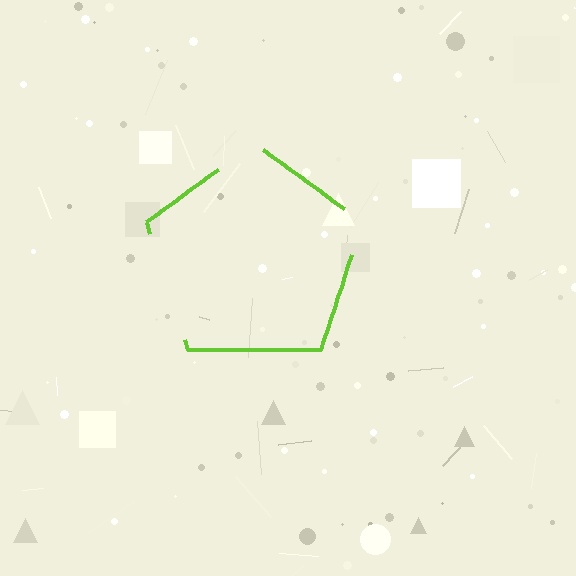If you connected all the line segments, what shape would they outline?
They would outline a pentagon.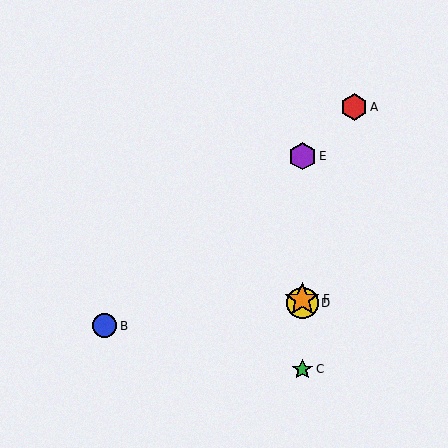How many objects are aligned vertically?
4 objects (C, D, E, F) are aligned vertically.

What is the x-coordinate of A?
Object A is at x≈354.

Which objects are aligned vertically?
Objects C, D, E, F are aligned vertically.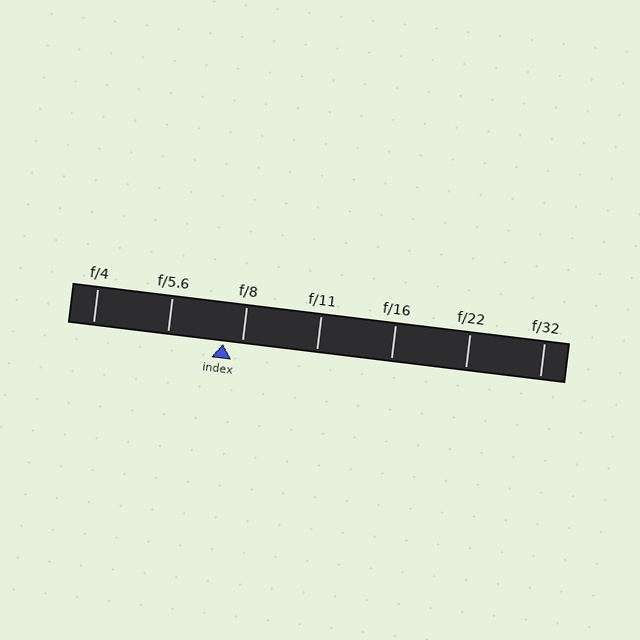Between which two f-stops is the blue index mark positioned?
The index mark is between f/5.6 and f/8.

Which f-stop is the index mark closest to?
The index mark is closest to f/8.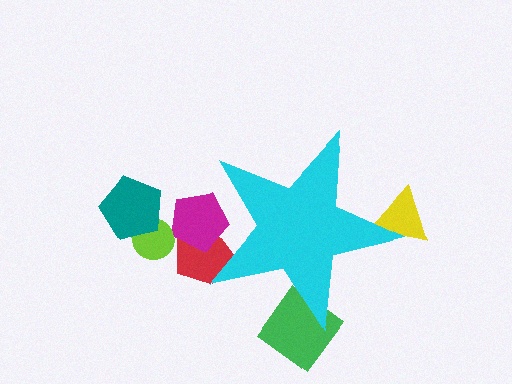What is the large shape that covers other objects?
A cyan star.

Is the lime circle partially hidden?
No, the lime circle is fully visible.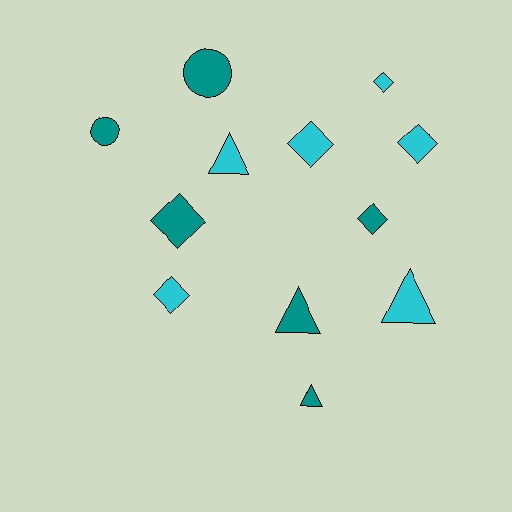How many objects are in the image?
There are 12 objects.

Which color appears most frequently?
Cyan, with 6 objects.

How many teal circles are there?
There are 2 teal circles.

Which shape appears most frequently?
Diamond, with 6 objects.